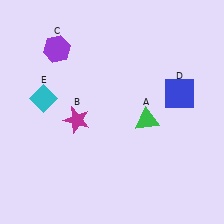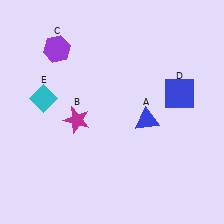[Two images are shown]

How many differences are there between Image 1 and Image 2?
There is 1 difference between the two images.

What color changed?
The triangle (A) changed from green in Image 1 to blue in Image 2.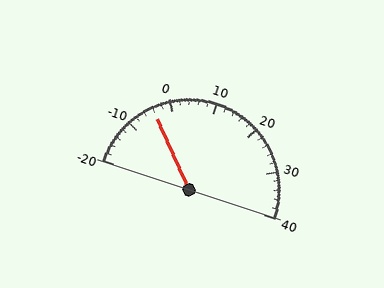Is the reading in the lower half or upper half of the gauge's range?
The reading is in the lower half of the range (-20 to 40).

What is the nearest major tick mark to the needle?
The nearest major tick mark is 0.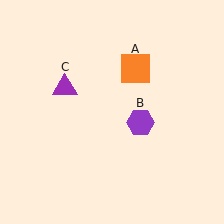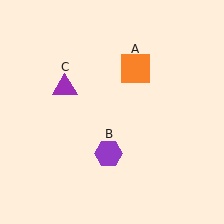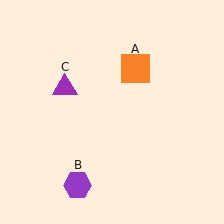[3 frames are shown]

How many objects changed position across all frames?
1 object changed position: purple hexagon (object B).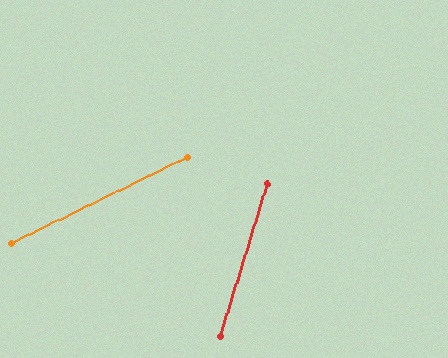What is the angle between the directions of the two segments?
Approximately 47 degrees.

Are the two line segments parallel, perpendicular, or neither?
Neither parallel nor perpendicular — they differ by about 47°.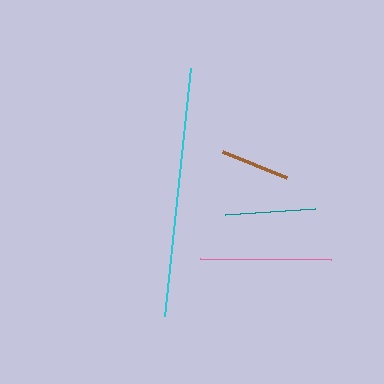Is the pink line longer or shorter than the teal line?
The pink line is longer than the teal line.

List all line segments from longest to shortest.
From longest to shortest: cyan, pink, teal, brown.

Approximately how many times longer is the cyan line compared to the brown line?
The cyan line is approximately 3.6 times the length of the brown line.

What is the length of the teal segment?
The teal segment is approximately 90 pixels long.